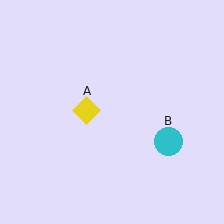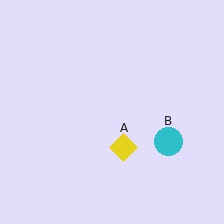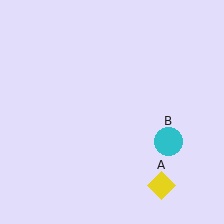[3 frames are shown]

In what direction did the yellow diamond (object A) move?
The yellow diamond (object A) moved down and to the right.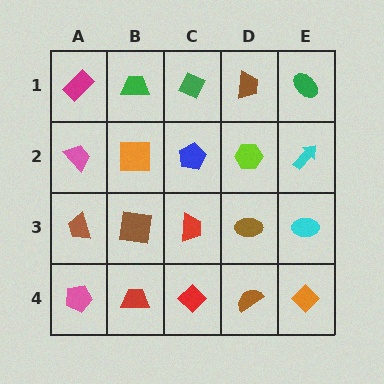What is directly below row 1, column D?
A lime hexagon.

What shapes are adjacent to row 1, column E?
A cyan arrow (row 2, column E), a brown trapezoid (row 1, column D).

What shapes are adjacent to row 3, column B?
An orange square (row 2, column B), a red trapezoid (row 4, column B), a brown trapezoid (row 3, column A), a red trapezoid (row 3, column C).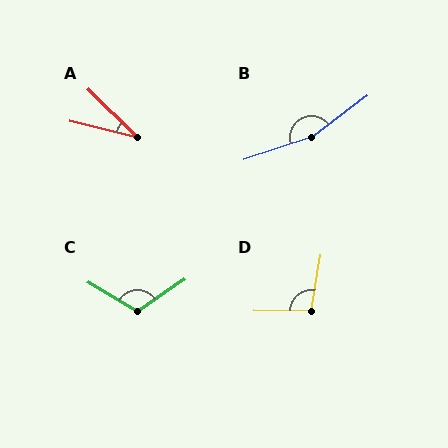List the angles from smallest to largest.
A (31°), D (99°), C (115°), B (161°).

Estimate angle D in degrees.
Approximately 99 degrees.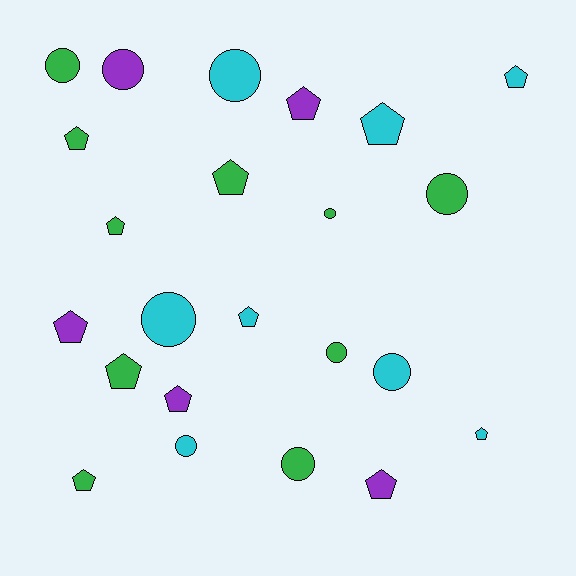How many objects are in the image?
There are 23 objects.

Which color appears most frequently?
Green, with 10 objects.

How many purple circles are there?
There is 1 purple circle.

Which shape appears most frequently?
Pentagon, with 13 objects.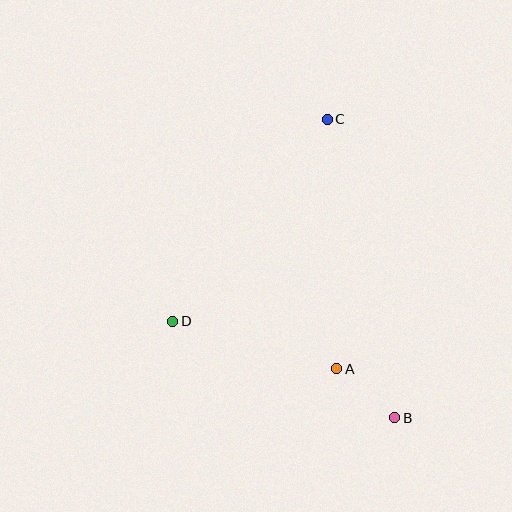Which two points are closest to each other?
Points A and B are closest to each other.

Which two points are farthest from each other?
Points B and C are farthest from each other.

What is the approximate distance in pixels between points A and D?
The distance between A and D is approximately 171 pixels.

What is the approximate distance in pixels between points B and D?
The distance between B and D is approximately 242 pixels.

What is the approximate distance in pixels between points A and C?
The distance between A and C is approximately 250 pixels.